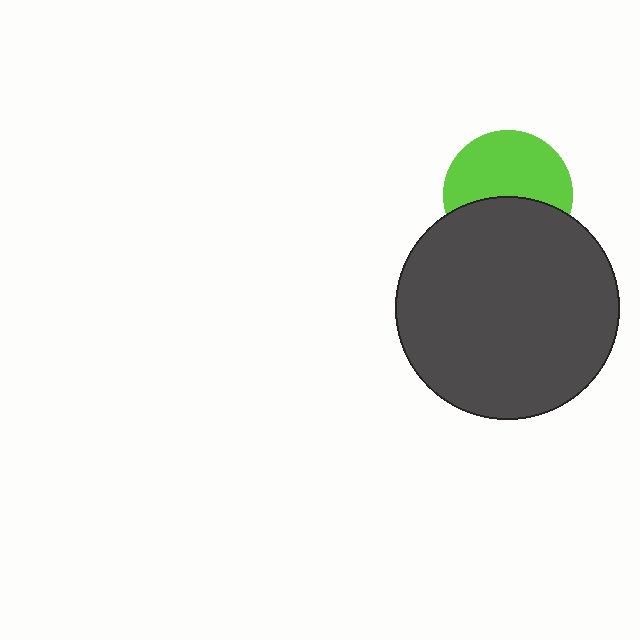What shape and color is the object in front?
The object in front is a dark gray circle.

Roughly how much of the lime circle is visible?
About half of it is visible (roughly 57%).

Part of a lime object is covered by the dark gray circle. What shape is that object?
It is a circle.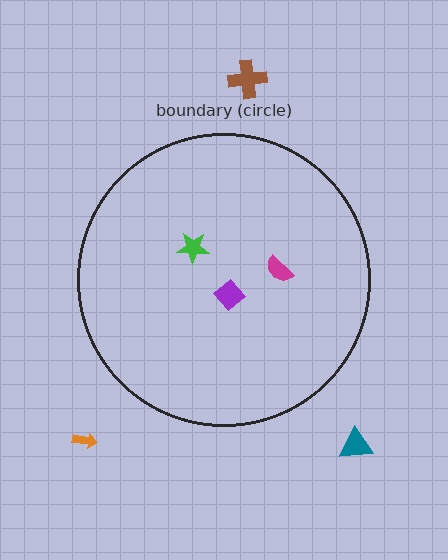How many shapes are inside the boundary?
3 inside, 3 outside.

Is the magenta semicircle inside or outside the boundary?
Inside.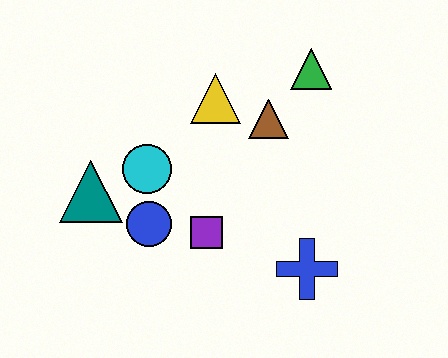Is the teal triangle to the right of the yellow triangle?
No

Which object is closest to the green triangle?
The brown triangle is closest to the green triangle.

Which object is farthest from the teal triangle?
The green triangle is farthest from the teal triangle.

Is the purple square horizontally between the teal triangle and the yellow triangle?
Yes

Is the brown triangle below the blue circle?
No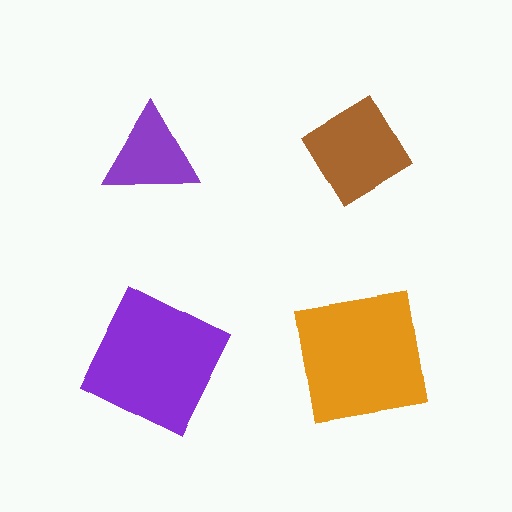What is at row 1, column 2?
A brown diamond.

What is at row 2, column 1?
A purple square.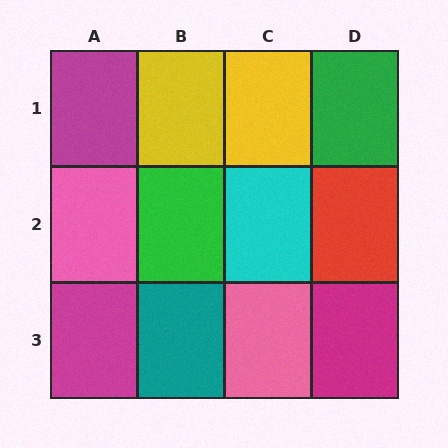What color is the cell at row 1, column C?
Yellow.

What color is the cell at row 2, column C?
Cyan.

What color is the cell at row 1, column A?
Magenta.